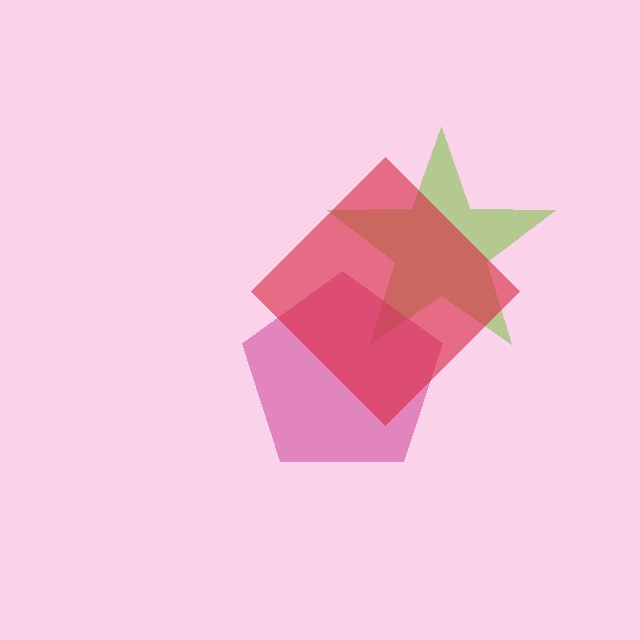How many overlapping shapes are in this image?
There are 3 overlapping shapes in the image.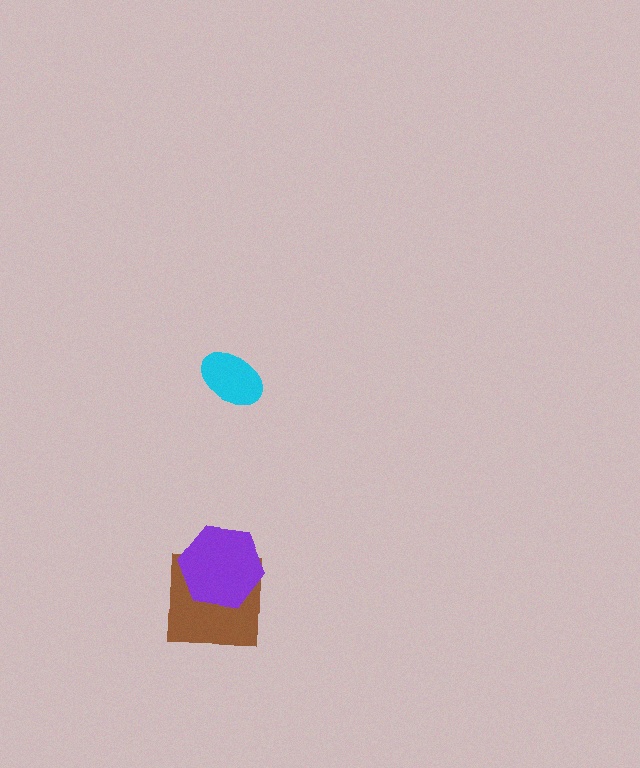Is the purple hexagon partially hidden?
No, no other shape covers it.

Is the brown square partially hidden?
Yes, it is partially covered by another shape.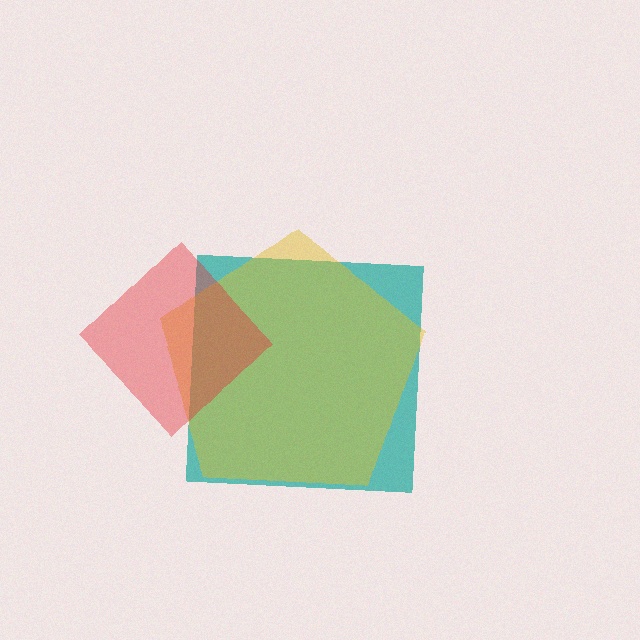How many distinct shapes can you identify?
There are 3 distinct shapes: a teal square, a yellow pentagon, a red diamond.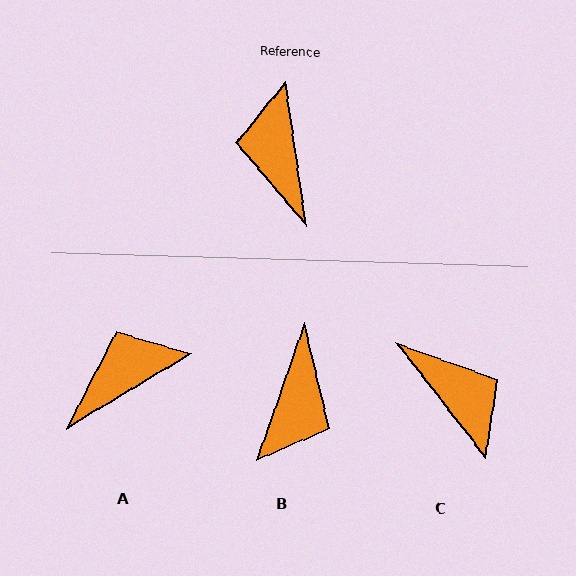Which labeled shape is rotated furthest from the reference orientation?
B, about 153 degrees away.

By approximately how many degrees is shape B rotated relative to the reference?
Approximately 153 degrees counter-clockwise.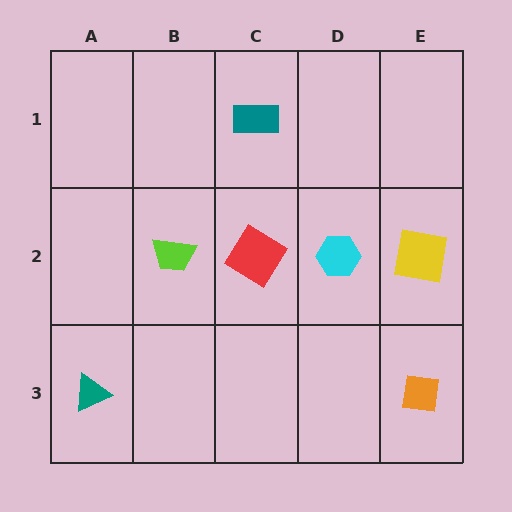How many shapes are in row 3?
2 shapes.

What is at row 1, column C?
A teal rectangle.